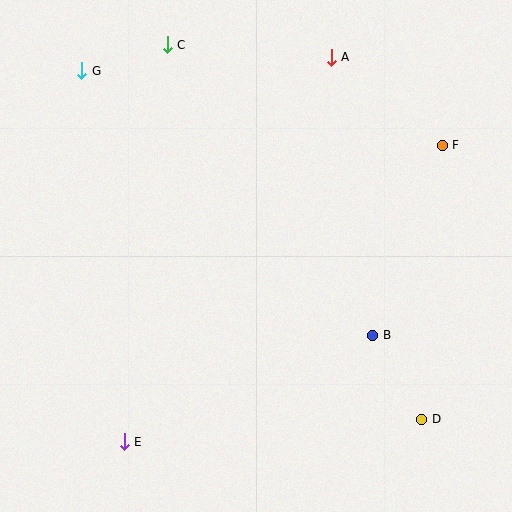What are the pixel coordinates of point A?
Point A is at (331, 57).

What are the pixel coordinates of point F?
Point F is at (442, 145).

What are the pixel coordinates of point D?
Point D is at (422, 419).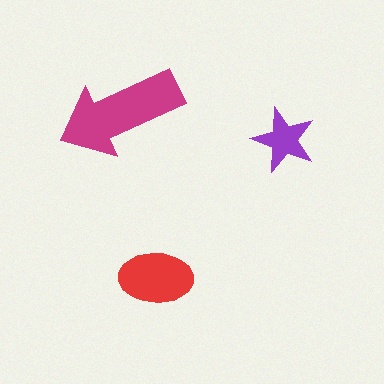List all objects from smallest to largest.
The purple star, the red ellipse, the magenta arrow.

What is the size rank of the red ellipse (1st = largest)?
2nd.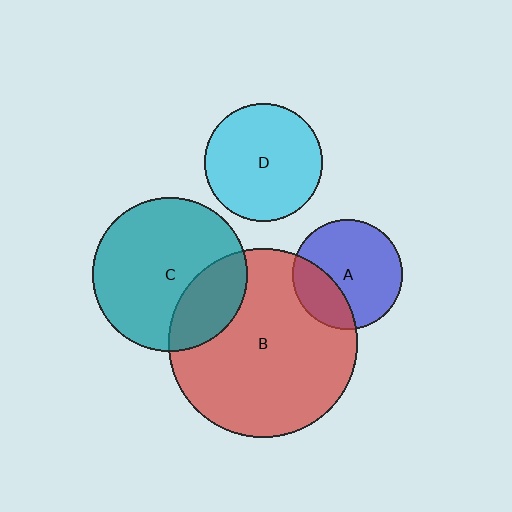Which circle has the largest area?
Circle B (red).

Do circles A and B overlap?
Yes.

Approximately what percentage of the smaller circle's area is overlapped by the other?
Approximately 30%.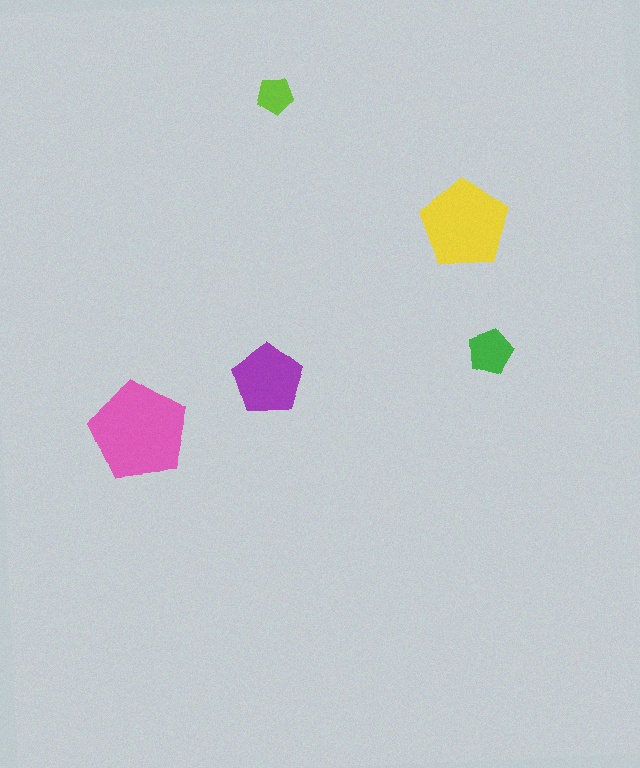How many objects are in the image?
There are 5 objects in the image.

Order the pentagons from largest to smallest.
the pink one, the yellow one, the purple one, the green one, the lime one.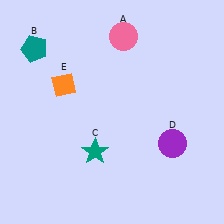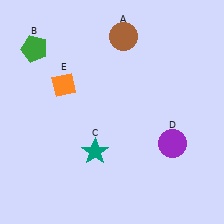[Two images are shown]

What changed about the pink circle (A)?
In Image 1, A is pink. In Image 2, it changed to brown.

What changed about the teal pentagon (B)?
In Image 1, B is teal. In Image 2, it changed to green.